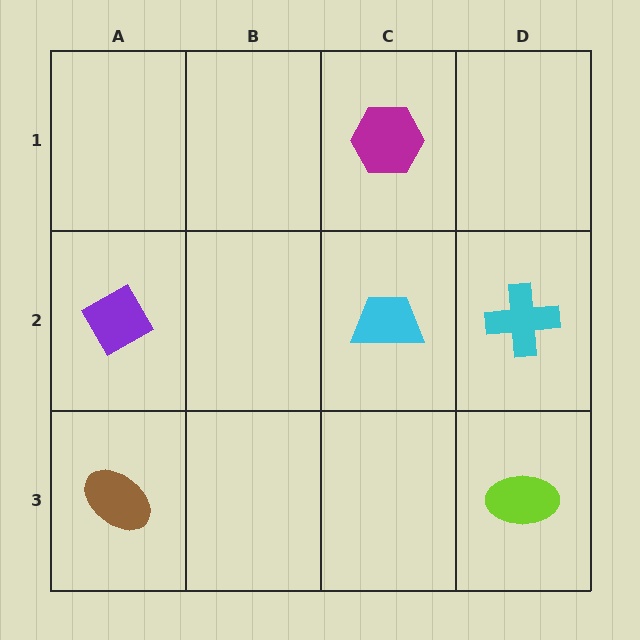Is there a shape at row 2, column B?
No, that cell is empty.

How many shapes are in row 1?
1 shape.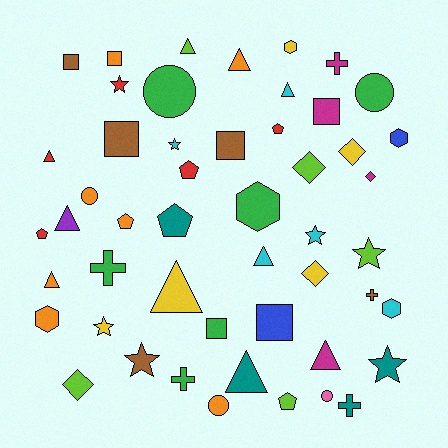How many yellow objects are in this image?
There are 5 yellow objects.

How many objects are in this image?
There are 50 objects.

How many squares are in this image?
There are 7 squares.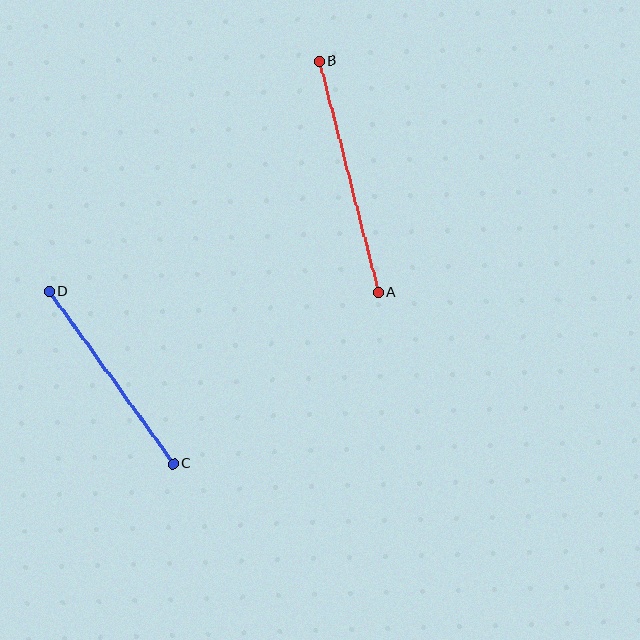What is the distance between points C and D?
The distance is approximately 213 pixels.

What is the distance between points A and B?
The distance is approximately 239 pixels.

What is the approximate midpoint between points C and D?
The midpoint is at approximately (111, 377) pixels.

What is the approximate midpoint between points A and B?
The midpoint is at approximately (349, 177) pixels.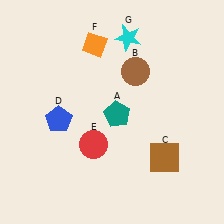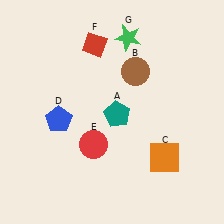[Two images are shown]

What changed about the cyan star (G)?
In Image 1, G is cyan. In Image 2, it changed to green.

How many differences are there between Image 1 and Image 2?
There are 3 differences between the two images.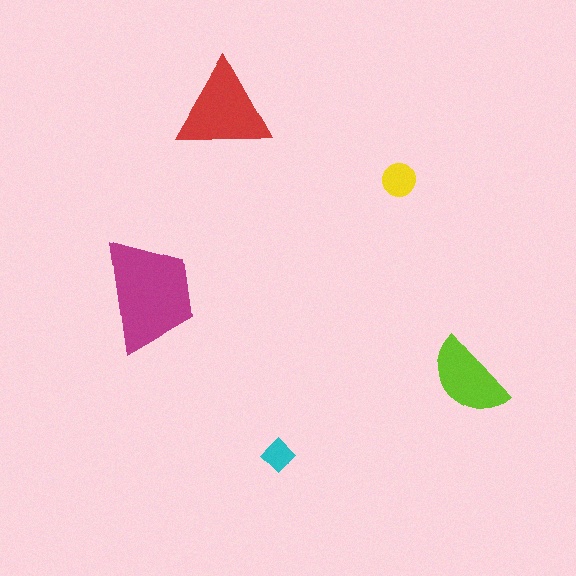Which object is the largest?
The magenta trapezoid.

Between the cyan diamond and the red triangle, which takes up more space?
The red triangle.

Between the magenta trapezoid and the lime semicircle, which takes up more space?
The magenta trapezoid.